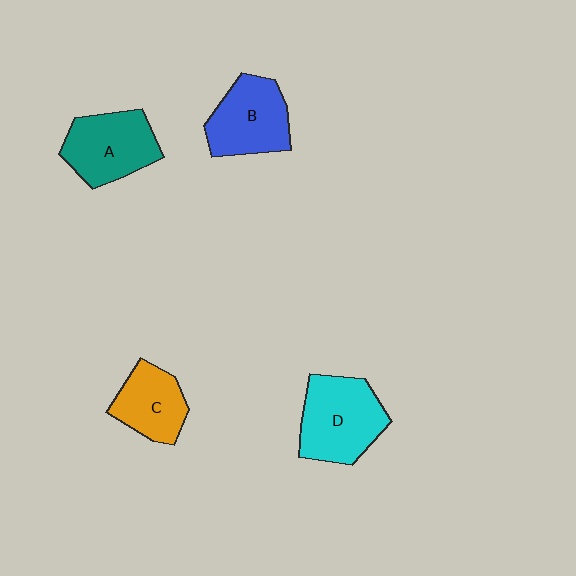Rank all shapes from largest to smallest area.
From largest to smallest: D (cyan), A (teal), B (blue), C (orange).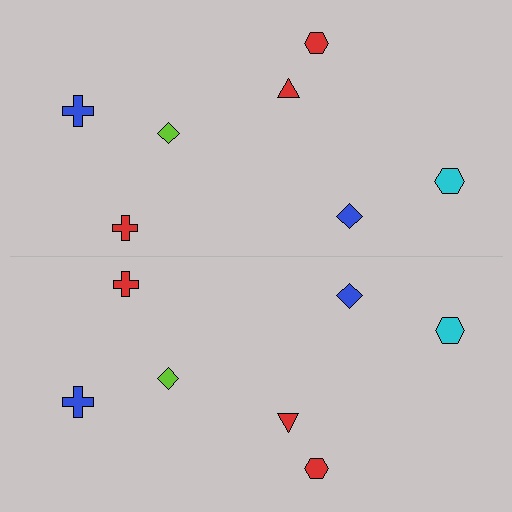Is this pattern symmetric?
Yes, this pattern has bilateral (reflection) symmetry.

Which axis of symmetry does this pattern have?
The pattern has a horizontal axis of symmetry running through the center of the image.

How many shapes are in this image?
There are 14 shapes in this image.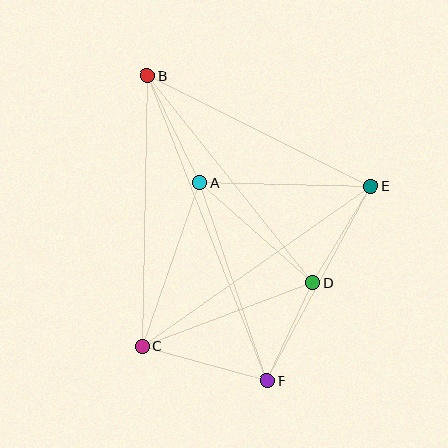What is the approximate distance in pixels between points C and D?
The distance between C and D is approximately 182 pixels.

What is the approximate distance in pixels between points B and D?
The distance between B and D is approximately 265 pixels.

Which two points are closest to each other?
Points D and F are closest to each other.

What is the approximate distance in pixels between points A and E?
The distance between A and E is approximately 171 pixels.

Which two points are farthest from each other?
Points B and F are farthest from each other.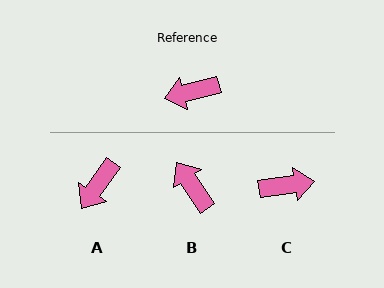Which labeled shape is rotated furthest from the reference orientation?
C, about 173 degrees away.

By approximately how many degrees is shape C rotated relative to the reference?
Approximately 173 degrees counter-clockwise.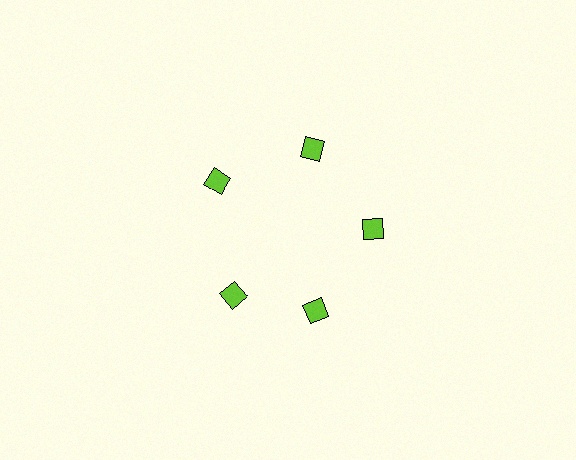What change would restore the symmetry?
The symmetry would be restored by rotating it back into even spacing with its neighbors so that all 5 diamonds sit at equal angles and equal distance from the center.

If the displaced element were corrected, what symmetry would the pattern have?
It would have 5-fold rotational symmetry — the pattern would map onto itself every 72 degrees.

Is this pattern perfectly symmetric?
No. The 5 lime diamonds are arranged in a ring, but one element near the 8 o'clock position is rotated out of alignment along the ring, breaking the 5-fold rotational symmetry.